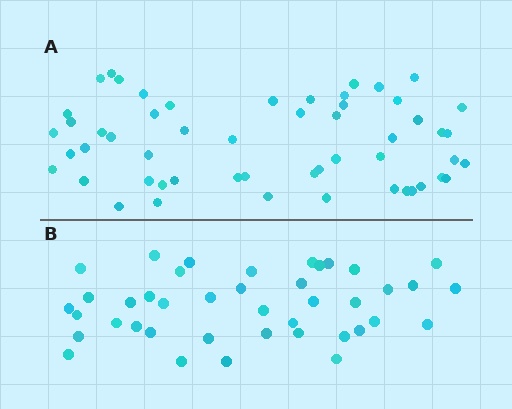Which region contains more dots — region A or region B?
Region A (the top region) has more dots.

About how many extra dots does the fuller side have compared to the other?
Region A has approximately 15 more dots than region B.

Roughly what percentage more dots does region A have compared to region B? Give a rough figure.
About 30% more.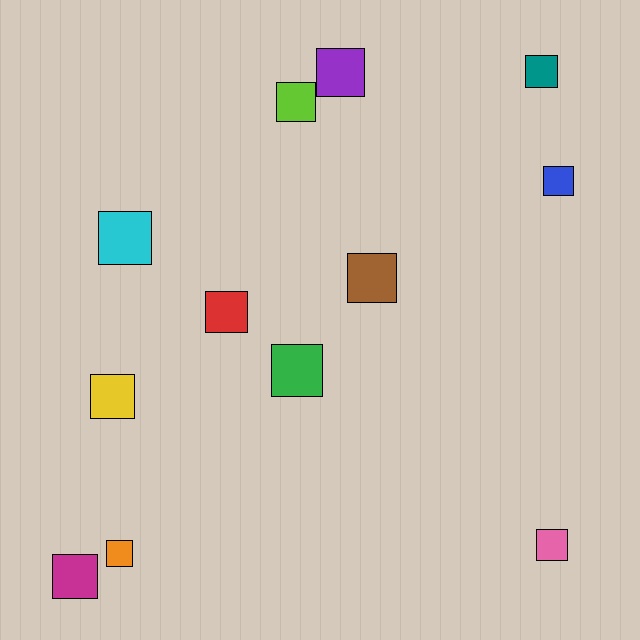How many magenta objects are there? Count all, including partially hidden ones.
There is 1 magenta object.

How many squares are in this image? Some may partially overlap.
There are 12 squares.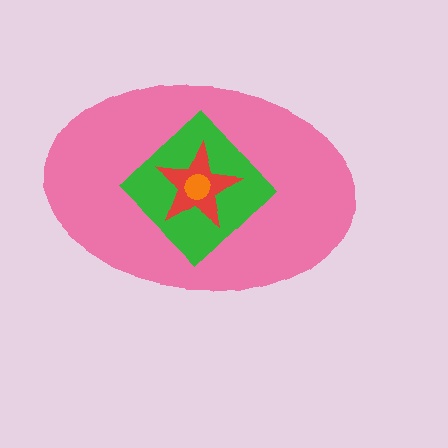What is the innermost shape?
The orange circle.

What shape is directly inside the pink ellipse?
The green diamond.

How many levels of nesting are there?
4.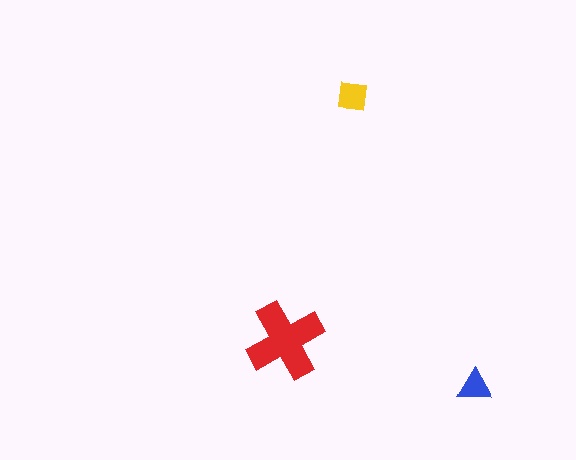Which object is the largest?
The red cross.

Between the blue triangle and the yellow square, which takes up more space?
The yellow square.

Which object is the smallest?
The blue triangle.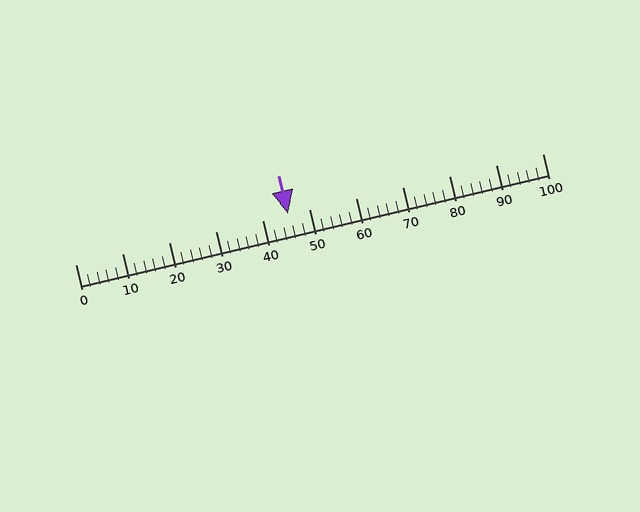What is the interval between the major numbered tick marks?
The major tick marks are spaced 10 units apart.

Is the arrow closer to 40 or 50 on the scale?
The arrow is closer to 50.